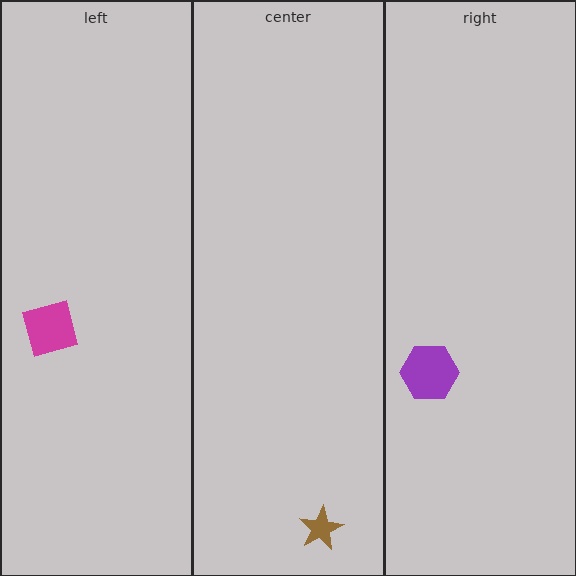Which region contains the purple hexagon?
The right region.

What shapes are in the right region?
The purple hexagon.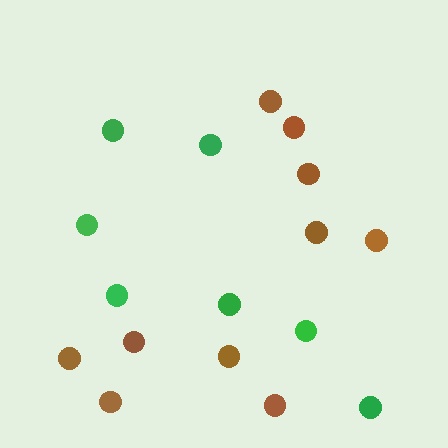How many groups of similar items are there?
There are 2 groups: one group of brown circles (10) and one group of green circles (7).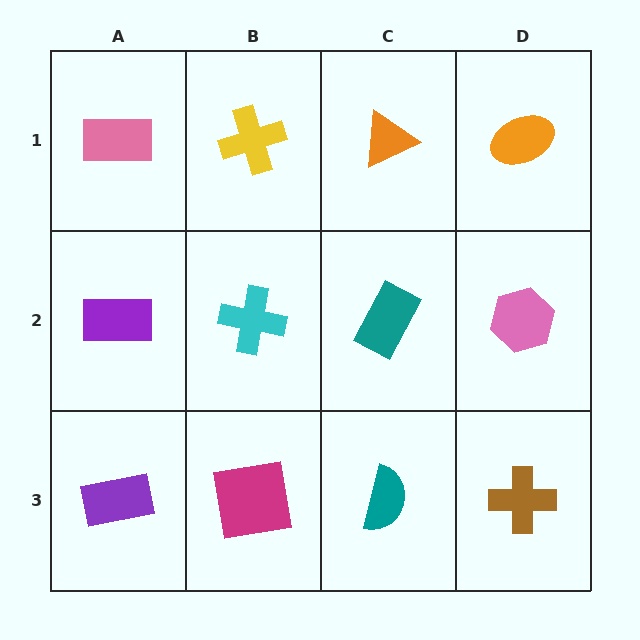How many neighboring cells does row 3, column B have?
3.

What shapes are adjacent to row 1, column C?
A teal rectangle (row 2, column C), a yellow cross (row 1, column B), an orange ellipse (row 1, column D).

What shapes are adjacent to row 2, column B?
A yellow cross (row 1, column B), a magenta square (row 3, column B), a purple rectangle (row 2, column A), a teal rectangle (row 2, column C).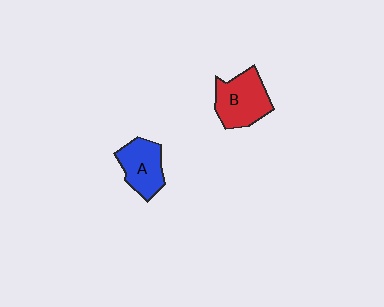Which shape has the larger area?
Shape B (red).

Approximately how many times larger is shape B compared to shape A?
Approximately 1.2 times.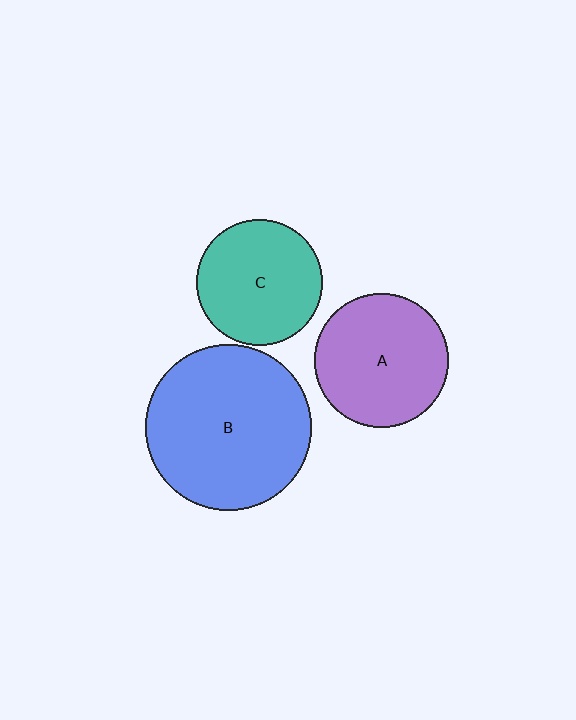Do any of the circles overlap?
No, none of the circles overlap.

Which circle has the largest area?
Circle B (blue).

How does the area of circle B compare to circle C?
Approximately 1.7 times.